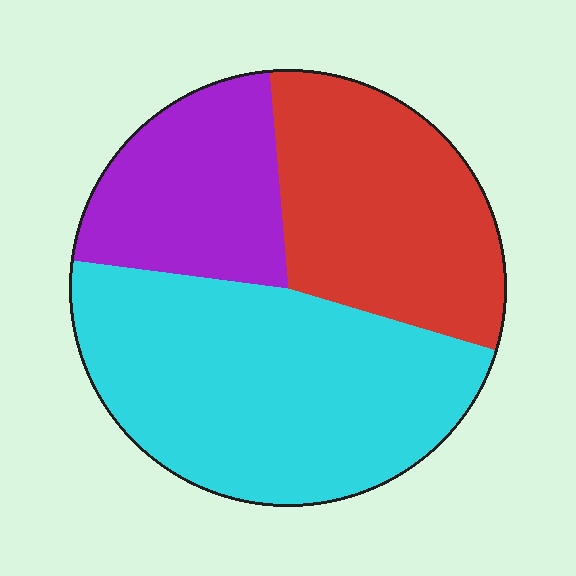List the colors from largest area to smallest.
From largest to smallest: cyan, red, purple.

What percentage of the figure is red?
Red covers roughly 30% of the figure.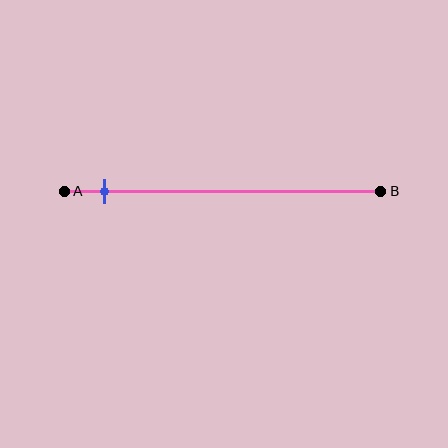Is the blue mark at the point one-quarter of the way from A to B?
No, the mark is at about 15% from A, not at the 25% one-quarter point.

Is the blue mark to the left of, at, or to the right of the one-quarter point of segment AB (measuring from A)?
The blue mark is to the left of the one-quarter point of segment AB.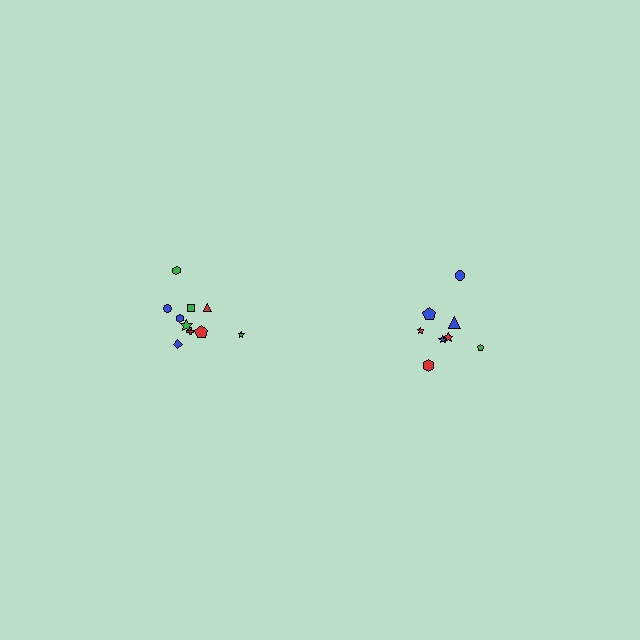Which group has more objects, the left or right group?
The left group.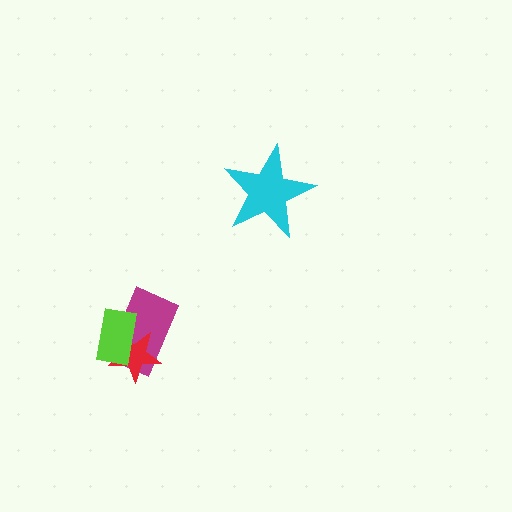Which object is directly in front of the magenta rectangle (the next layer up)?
The red star is directly in front of the magenta rectangle.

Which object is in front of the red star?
The lime rectangle is in front of the red star.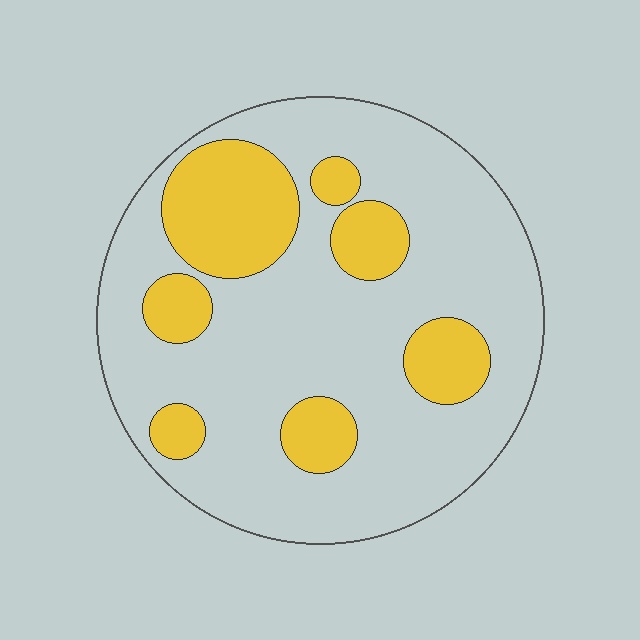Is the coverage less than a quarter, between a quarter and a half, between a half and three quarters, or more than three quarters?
Between a quarter and a half.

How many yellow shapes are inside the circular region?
7.